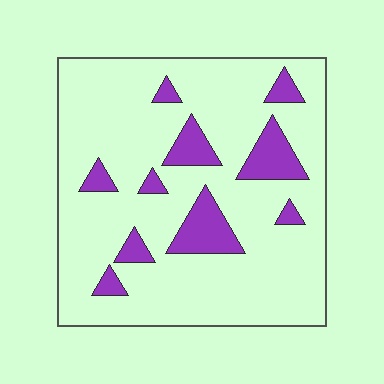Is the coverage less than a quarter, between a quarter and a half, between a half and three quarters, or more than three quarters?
Less than a quarter.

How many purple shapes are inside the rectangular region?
10.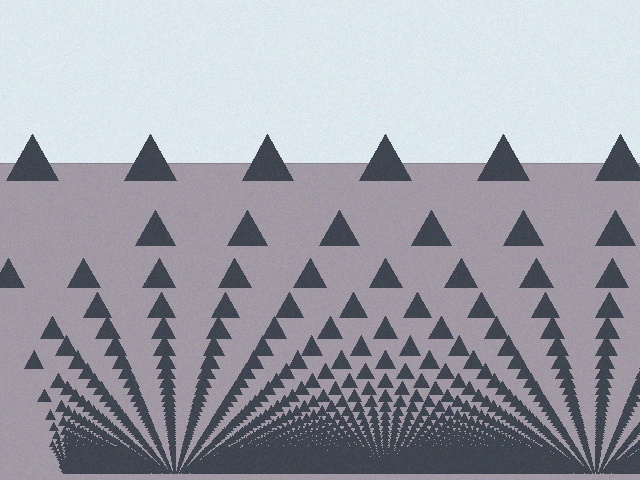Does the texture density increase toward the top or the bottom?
Density increases toward the bottom.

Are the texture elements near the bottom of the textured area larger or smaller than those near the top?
Smaller. The gradient is inverted — elements near the bottom are smaller and denser.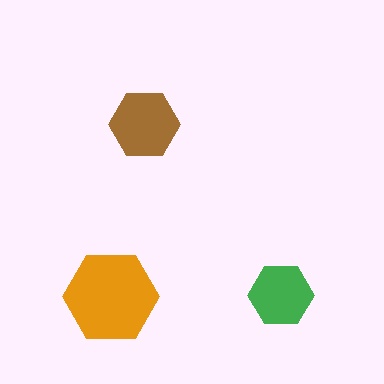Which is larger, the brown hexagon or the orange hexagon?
The orange one.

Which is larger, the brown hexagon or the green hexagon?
The brown one.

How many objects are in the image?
There are 3 objects in the image.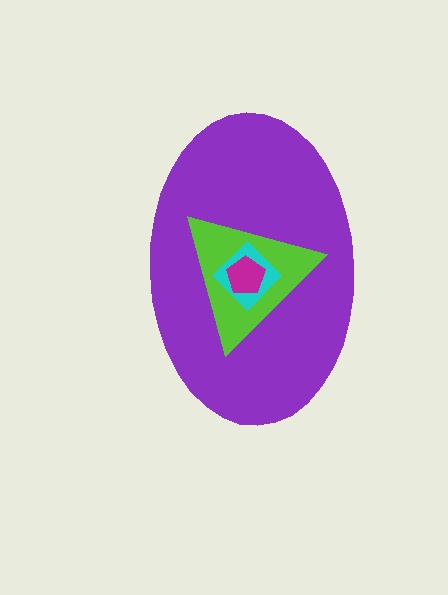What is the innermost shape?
The magenta pentagon.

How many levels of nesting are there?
4.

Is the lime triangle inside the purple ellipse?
Yes.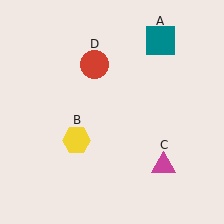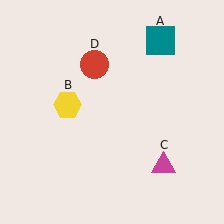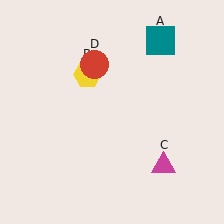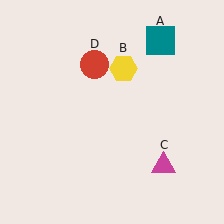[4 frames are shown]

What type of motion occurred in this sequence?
The yellow hexagon (object B) rotated clockwise around the center of the scene.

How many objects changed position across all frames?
1 object changed position: yellow hexagon (object B).